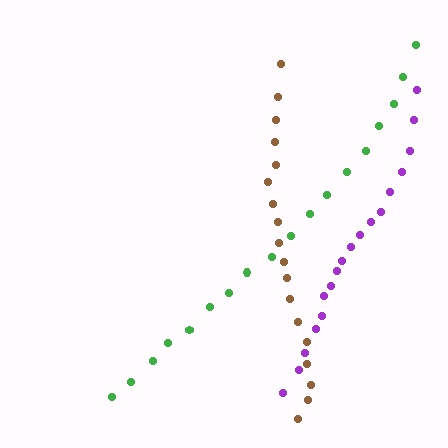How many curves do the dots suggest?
There are 3 distinct paths.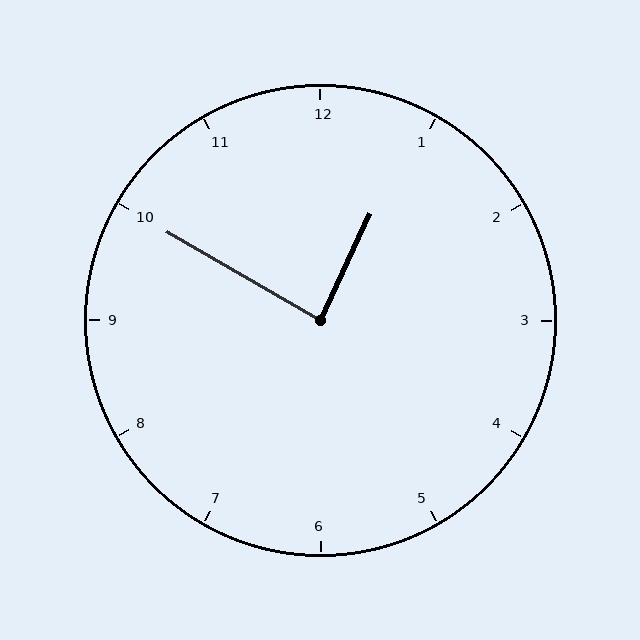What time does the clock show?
12:50.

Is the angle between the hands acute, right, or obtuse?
It is right.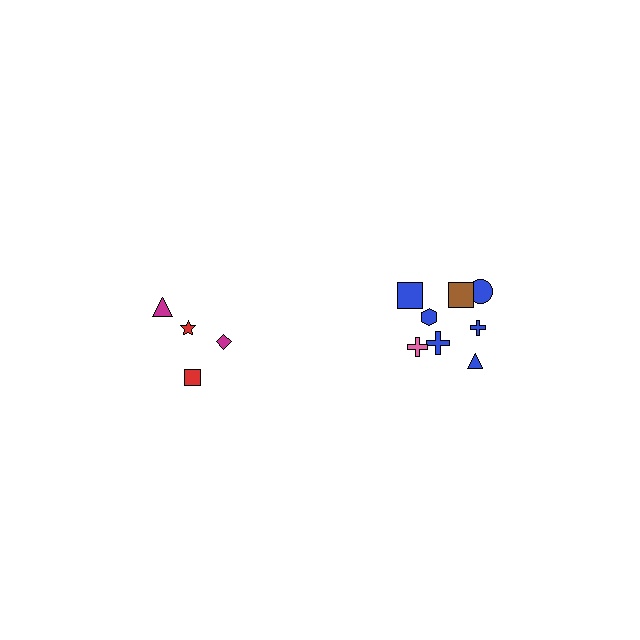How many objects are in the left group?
There are 4 objects.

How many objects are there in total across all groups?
There are 12 objects.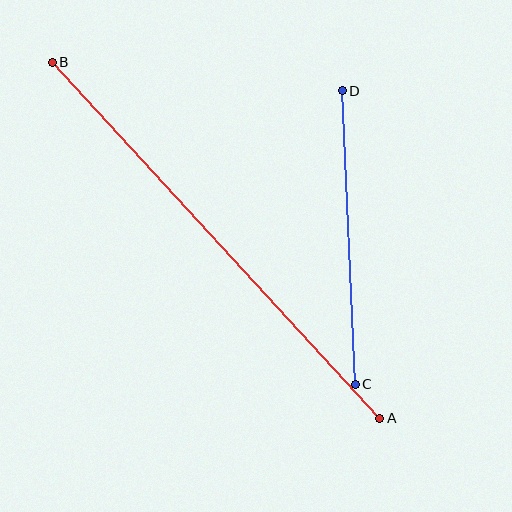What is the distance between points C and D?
The distance is approximately 294 pixels.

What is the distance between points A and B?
The distance is approximately 484 pixels.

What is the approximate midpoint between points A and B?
The midpoint is at approximately (216, 240) pixels.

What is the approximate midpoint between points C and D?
The midpoint is at approximately (349, 237) pixels.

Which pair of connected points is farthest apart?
Points A and B are farthest apart.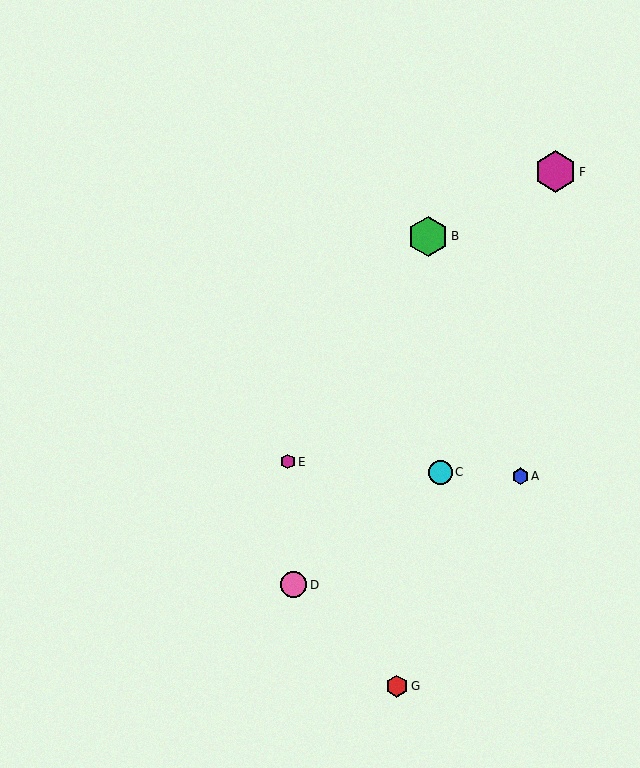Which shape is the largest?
The magenta hexagon (labeled F) is the largest.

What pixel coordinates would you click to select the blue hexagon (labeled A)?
Click at (520, 476) to select the blue hexagon A.